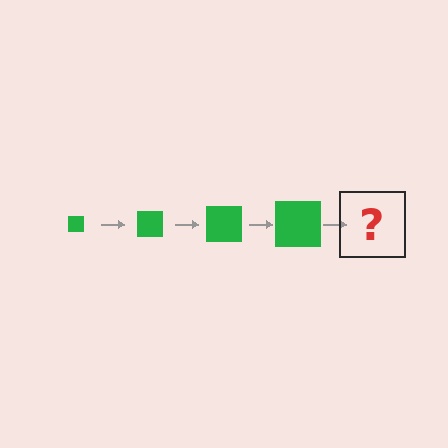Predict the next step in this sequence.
The next step is a green square, larger than the previous one.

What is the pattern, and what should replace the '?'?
The pattern is that the square gets progressively larger each step. The '?' should be a green square, larger than the previous one.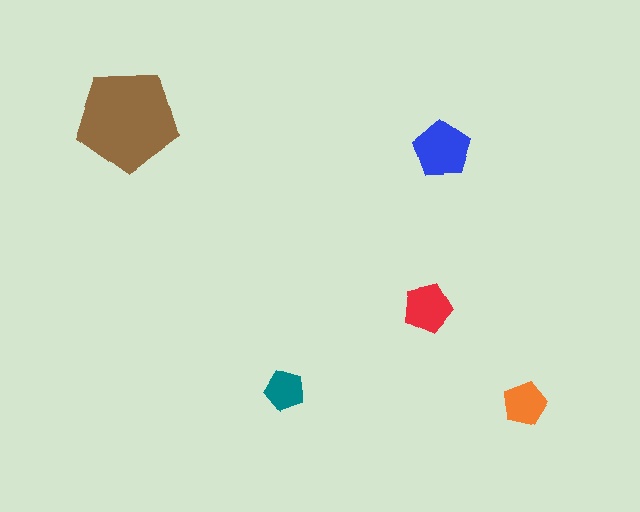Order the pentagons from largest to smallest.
the brown one, the blue one, the red one, the orange one, the teal one.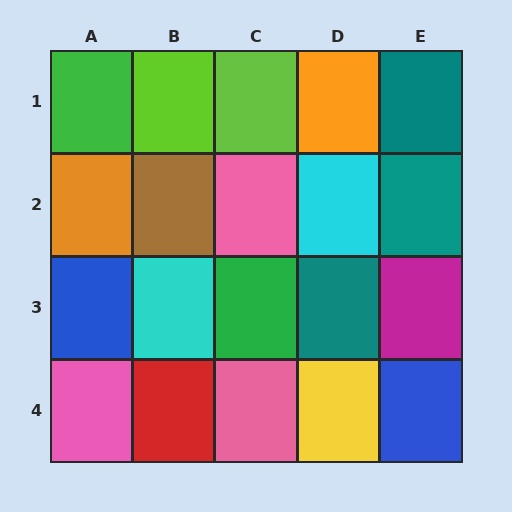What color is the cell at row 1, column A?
Green.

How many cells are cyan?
2 cells are cyan.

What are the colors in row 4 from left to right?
Pink, red, pink, yellow, blue.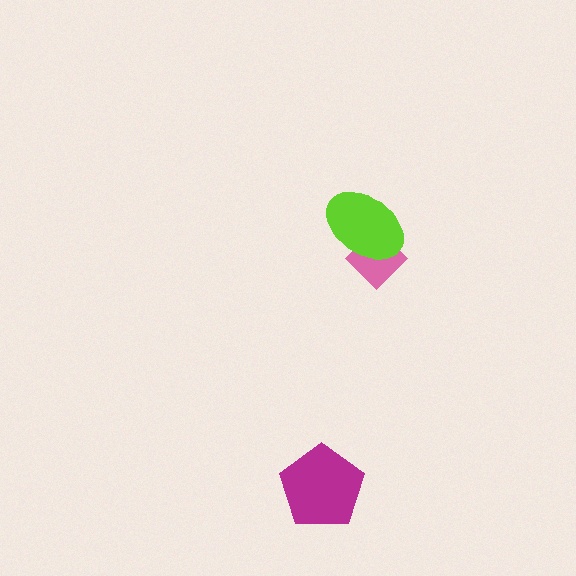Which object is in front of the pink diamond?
The lime ellipse is in front of the pink diamond.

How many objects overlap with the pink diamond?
1 object overlaps with the pink diamond.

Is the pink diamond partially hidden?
Yes, it is partially covered by another shape.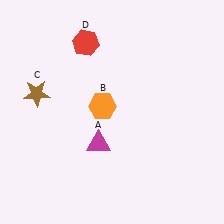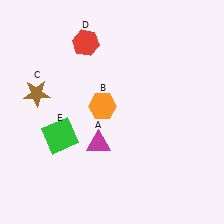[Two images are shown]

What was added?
A green square (E) was added in Image 2.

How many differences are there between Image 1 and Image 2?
There is 1 difference between the two images.